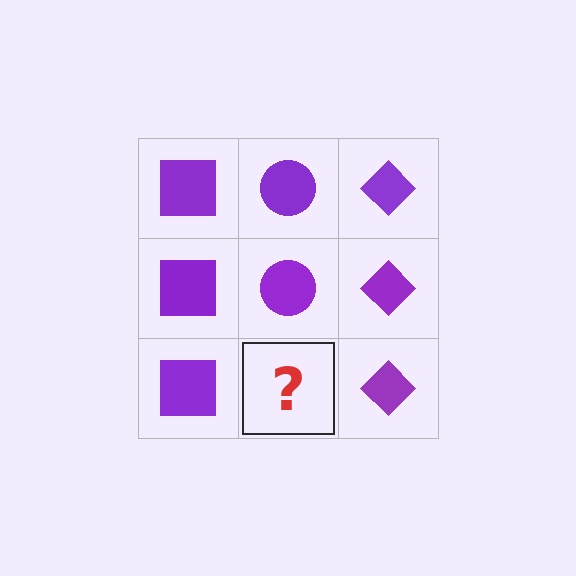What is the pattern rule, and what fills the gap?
The rule is that each column has a consistent shape. The gap should be filled with a purple circle.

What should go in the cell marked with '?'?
The missing cell should contain a purple circle.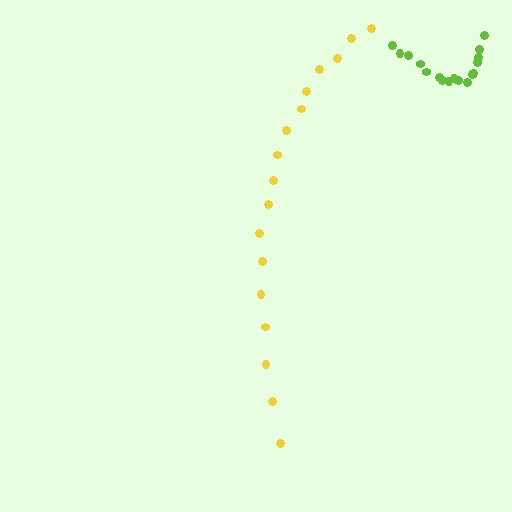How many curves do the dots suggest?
There are 2 distinct paths.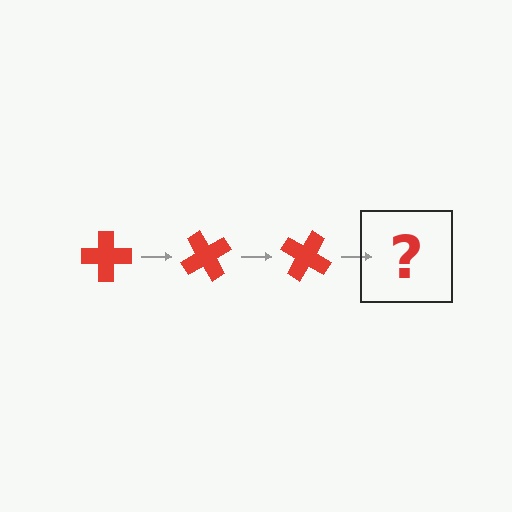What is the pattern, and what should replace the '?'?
The pattern is that the cross rotates 60 degrees each step. The '?' should be a red cross rotated 180 degrees.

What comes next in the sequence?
The next element should be a red cross rotated 180 degrees.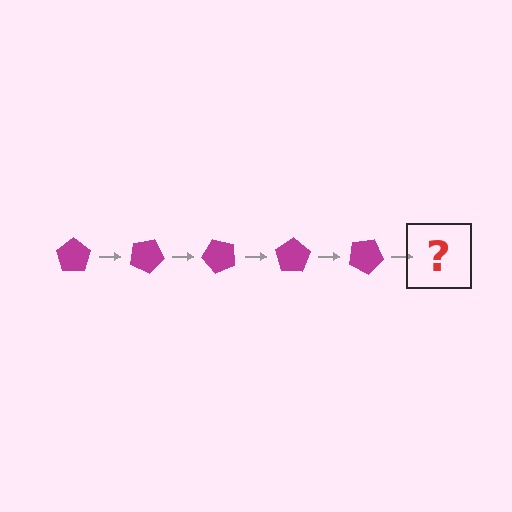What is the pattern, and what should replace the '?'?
The pattern is that the pentagon rotates 25 degrees each step. The '?' should be a magenta pentagon rotated 125 degrees.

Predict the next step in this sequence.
The next step is a magenta pentagon rotated 125 degrees.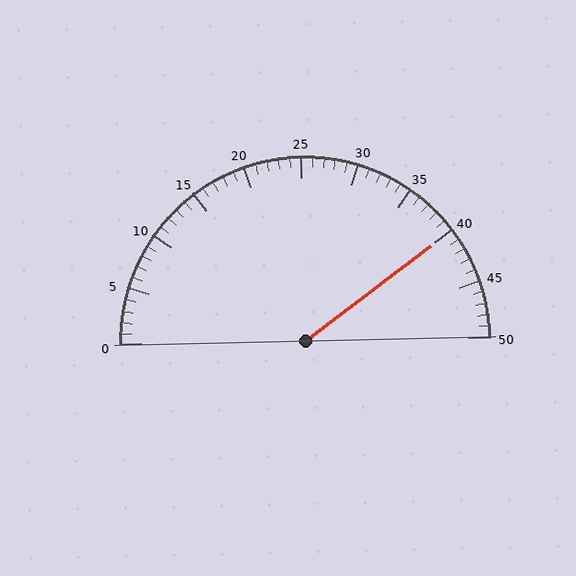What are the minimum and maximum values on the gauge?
The gauge ranges from 0 to 50.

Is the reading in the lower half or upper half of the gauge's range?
The reading is in the upper half of the range (0 to 50).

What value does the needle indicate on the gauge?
The needle indicates approximately 40.